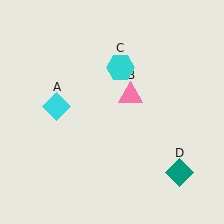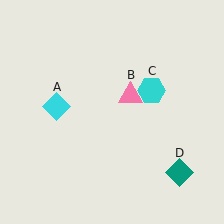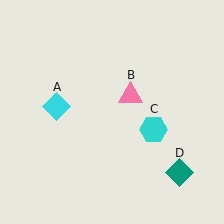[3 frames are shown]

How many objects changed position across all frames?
1 object changed position: cyan hexagon (object C).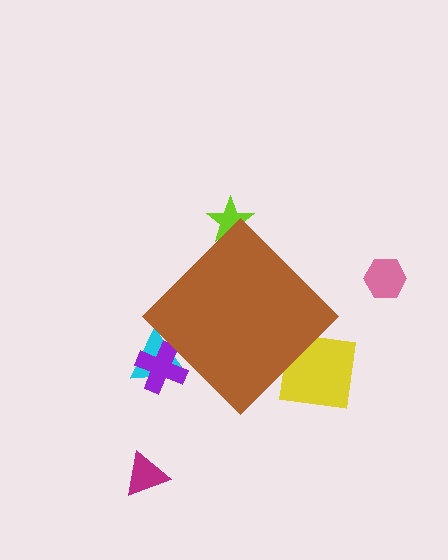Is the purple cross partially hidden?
Yes, the purple cross is partially hidden behind the brown diamond.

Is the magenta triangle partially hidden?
No, the magenta triangle is fully visible.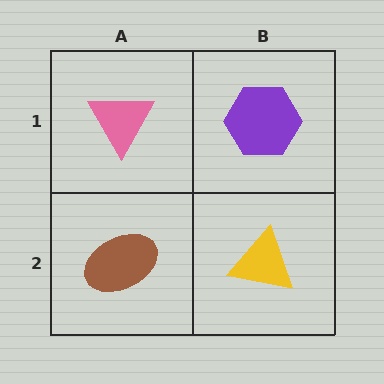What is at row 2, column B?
A yellow triangle.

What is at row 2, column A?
A brown ellipse.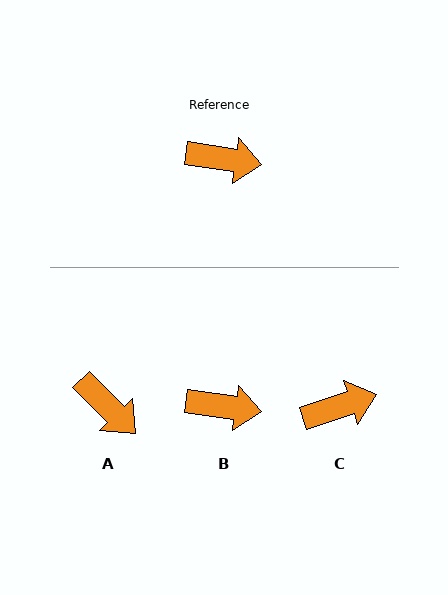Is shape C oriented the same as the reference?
No, it is off by about 26 degrees.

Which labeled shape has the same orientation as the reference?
B.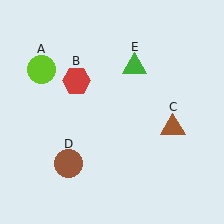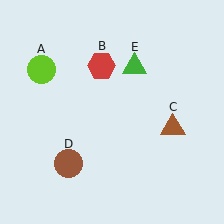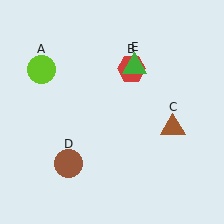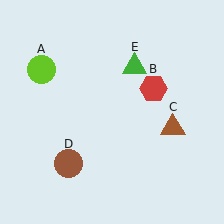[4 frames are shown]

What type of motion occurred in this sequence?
The red hexagon (object B) rotated clockwise around the center of the scene.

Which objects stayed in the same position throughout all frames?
Lime circle (object A) and brown triangle (object C) and brown circle (object D) and green triangle (object E) remained stationary.